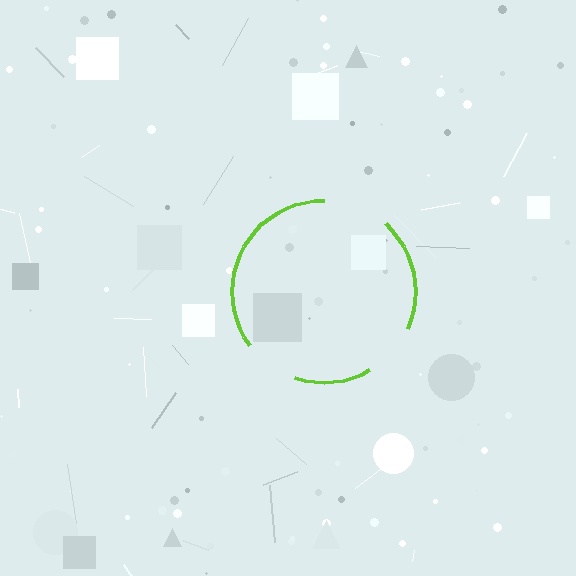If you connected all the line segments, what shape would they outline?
They would outline a circle.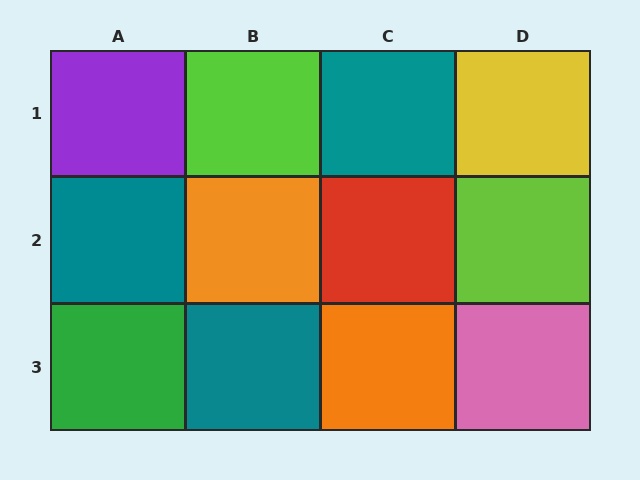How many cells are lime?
2 cells are lime.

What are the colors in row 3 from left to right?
Green, teal, orange, pink.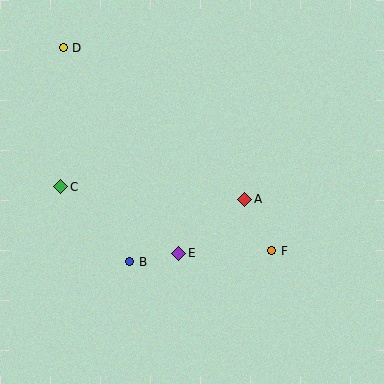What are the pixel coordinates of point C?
Point C is at (61, 187).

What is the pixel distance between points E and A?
The distance between E and A is 85 pixels.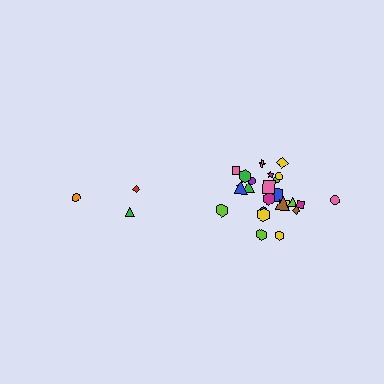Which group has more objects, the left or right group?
The right group.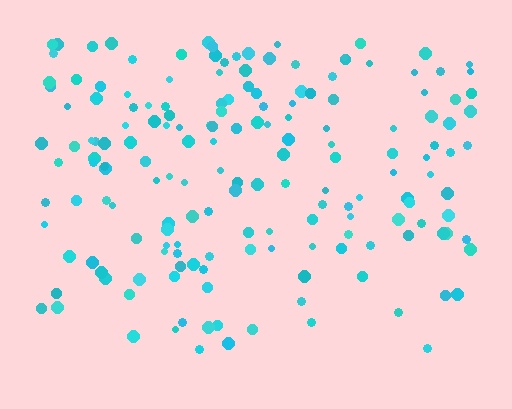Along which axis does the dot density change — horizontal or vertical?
Vertical.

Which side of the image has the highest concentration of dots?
The top.